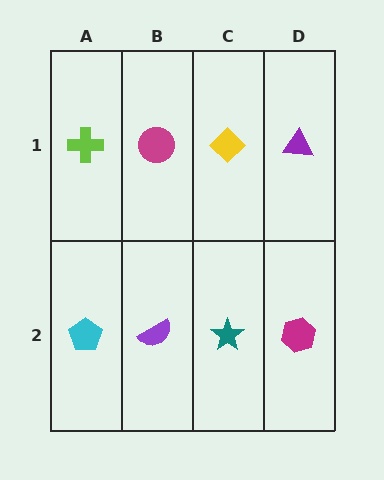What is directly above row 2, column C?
A yellow diamond.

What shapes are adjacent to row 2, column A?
A lime cross (row 1, column A), a purple semicircle (row 2, column B).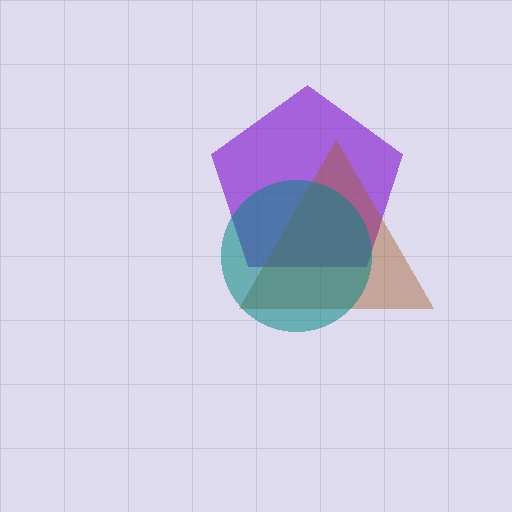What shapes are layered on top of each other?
The layered shapes are: a purple pentagon, a brown triangle, a teal circle.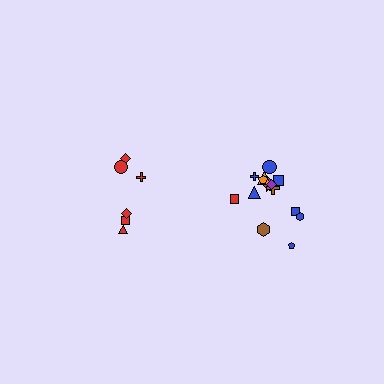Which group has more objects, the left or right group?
The right group.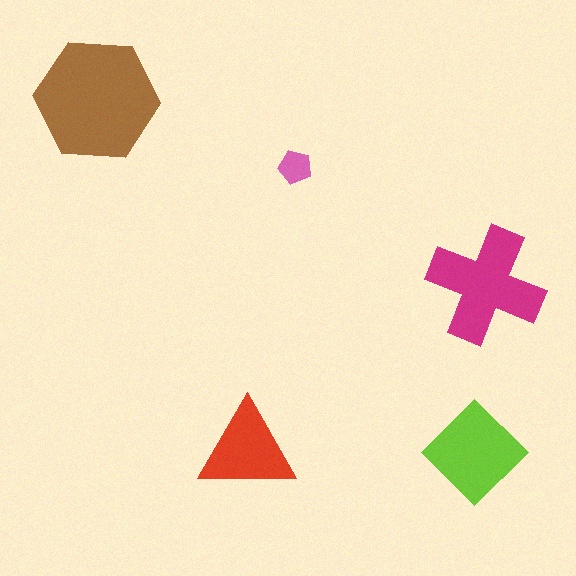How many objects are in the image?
There are 5 objects in the image.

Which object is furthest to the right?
The magenta cross is rightmost.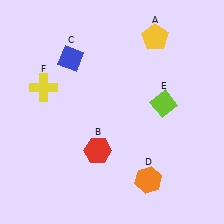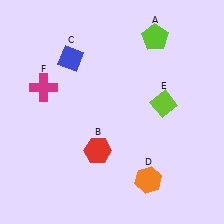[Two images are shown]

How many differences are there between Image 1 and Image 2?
There are 2 differences between the two images.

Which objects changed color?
A changed from yellow to lime. F changed from yellow to magenta.